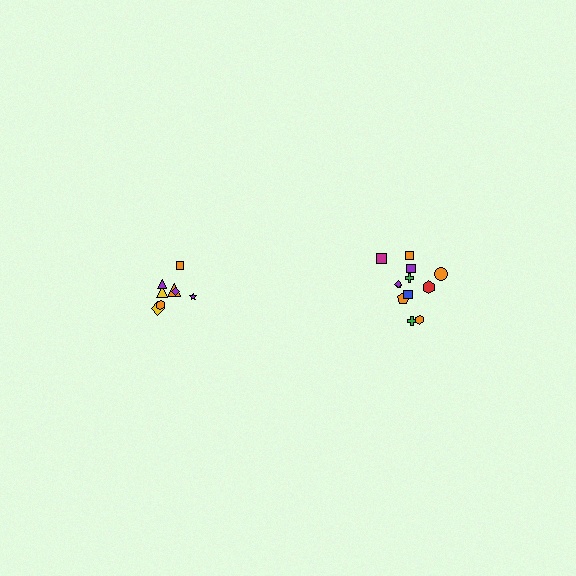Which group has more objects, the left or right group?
The right group.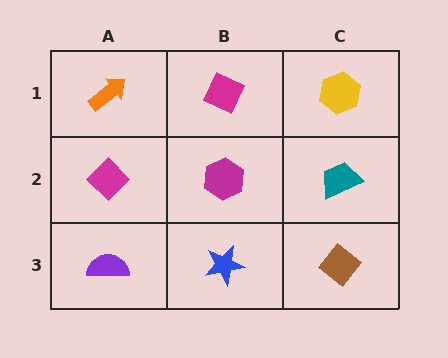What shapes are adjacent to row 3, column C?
A teal trapezoid (row 2, column C), a blue star (row 3, column B).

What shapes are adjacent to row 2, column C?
A yellow hexagon (row 1, column C), a brown diamond (row 3, column C), a magenta hexagon (row 2, column B).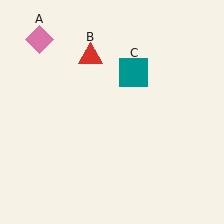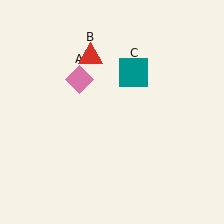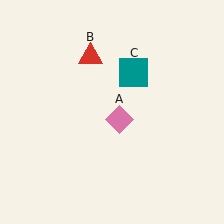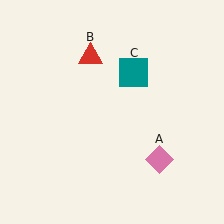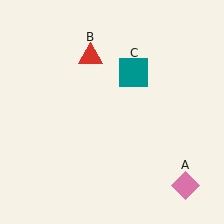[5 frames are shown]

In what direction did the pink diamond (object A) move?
The pink diamond (object A) moved down and to the right.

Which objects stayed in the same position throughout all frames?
Red triangle (object B) and teal square (object C) remained stationary.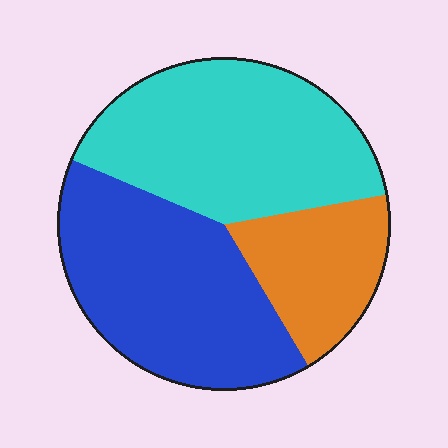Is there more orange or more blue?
Blue.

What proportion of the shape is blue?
Blue covers 40% of the shape.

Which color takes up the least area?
Orange, at roughly 20%.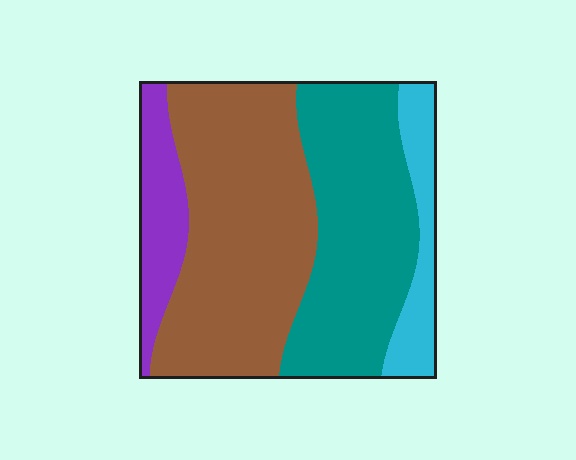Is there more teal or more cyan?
Teal.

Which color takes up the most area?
Brown, at roughly 45%.